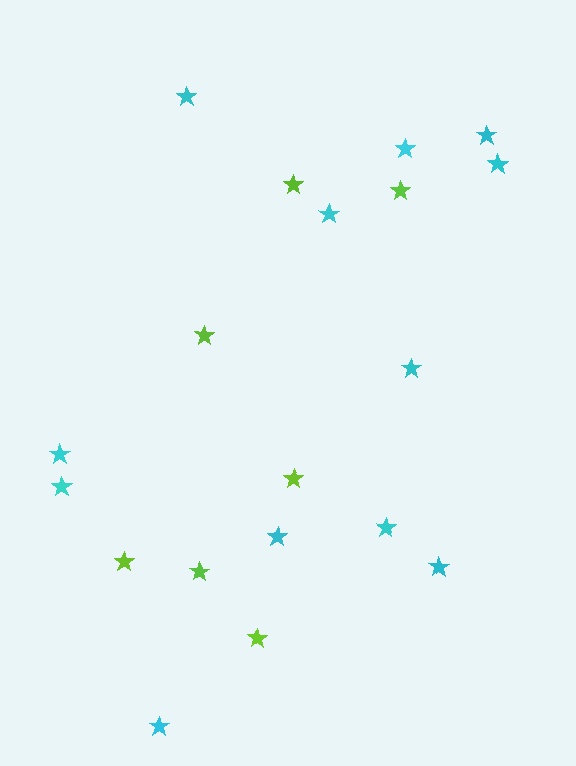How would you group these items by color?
There are 2 groups: one group of cyan stars (12) and one group of lime stars (7).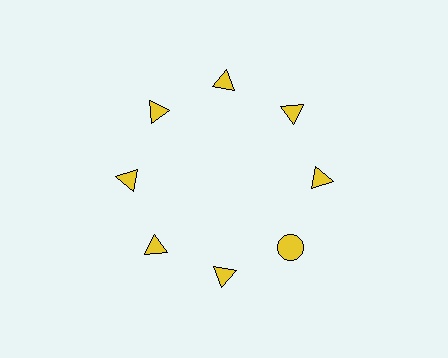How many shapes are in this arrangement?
There are 8 shapes arranged in a ring pattern.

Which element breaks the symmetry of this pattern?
The yellow circle at roughly the 4 o'clock position breaks the symmetry. All other shapes are yellow triangles.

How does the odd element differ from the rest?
It has a different shape: circle instead of triangle.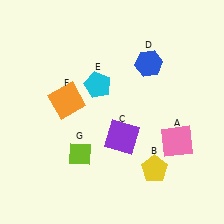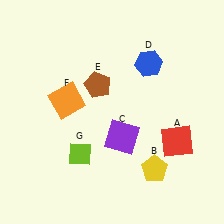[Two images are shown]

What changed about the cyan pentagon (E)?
In Image 1, E is cyan. In Image 2, it changed to brown.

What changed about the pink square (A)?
In Image 1, A is pink. In Image 2, it changed to red.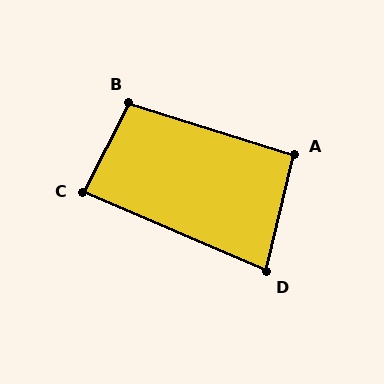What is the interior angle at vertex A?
Approximately 94 degrees (approximately right).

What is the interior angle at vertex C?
Approximately 86 degrees (approximately right).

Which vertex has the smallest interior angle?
D, at approximately 80 degrees.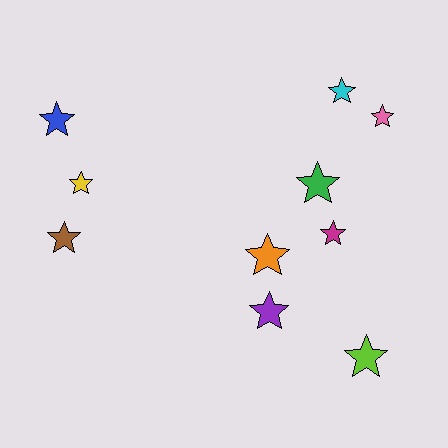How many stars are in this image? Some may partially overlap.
There are 10 stars.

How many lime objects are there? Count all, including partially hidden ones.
There is 1 lime object.